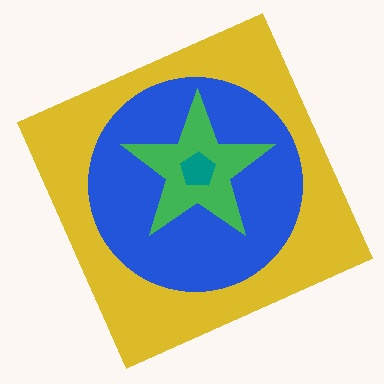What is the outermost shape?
The yellow square.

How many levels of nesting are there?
4.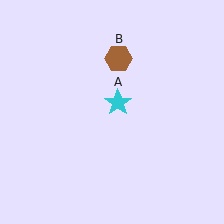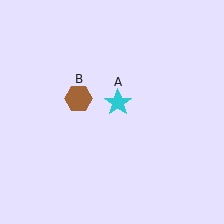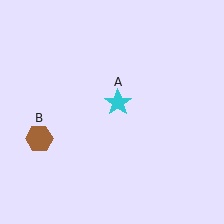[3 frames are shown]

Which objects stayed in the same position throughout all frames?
Cyan star (object A) remained stationary.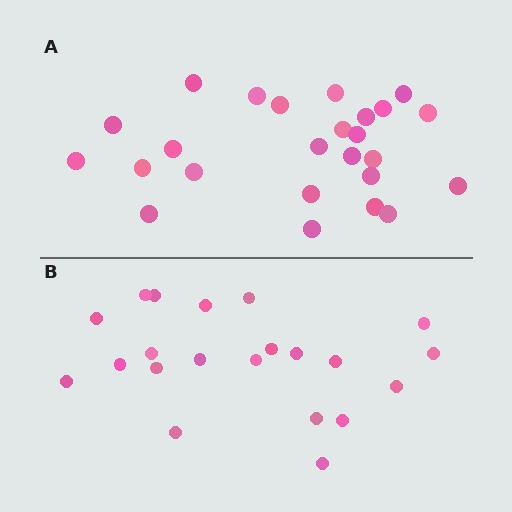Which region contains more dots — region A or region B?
Region A (the top region) has more dots.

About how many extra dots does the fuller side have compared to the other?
Region A has about 4 more dots than region B.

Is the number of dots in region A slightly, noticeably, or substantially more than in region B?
Region A has only slightly more — the two regions are fairly close. The ratio is roughly 1.2 to 1.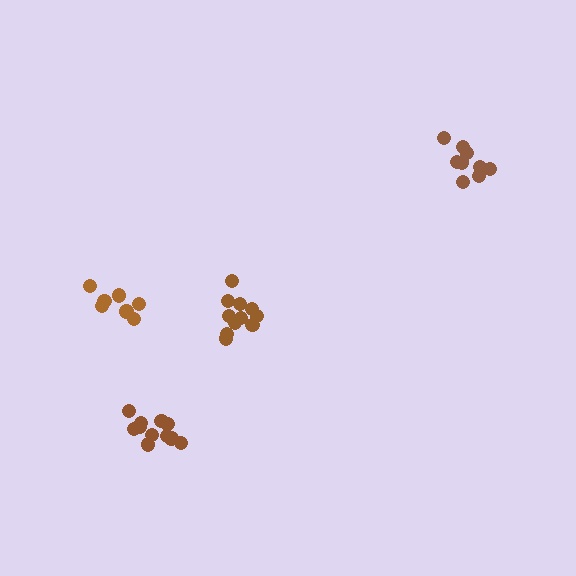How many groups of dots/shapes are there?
There are 4 groups.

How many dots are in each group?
Group 1: 9 dots, Group 2: 11 dots, Group 3: 11 dots, Group 4: 7 dots (38 total).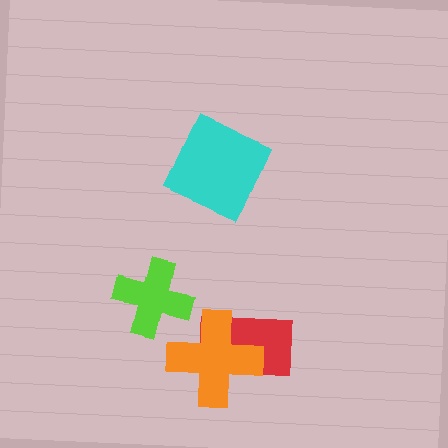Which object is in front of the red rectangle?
The orange cross is in front of the red rectangle.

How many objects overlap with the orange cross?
1 object overlaps with the orange cross.